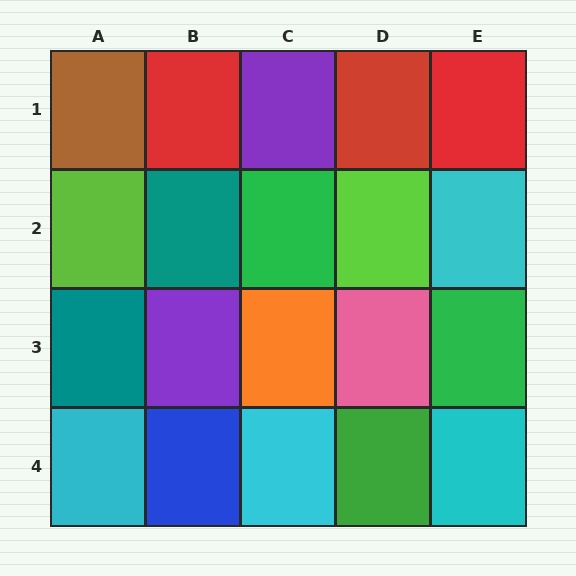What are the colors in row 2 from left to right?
Lime, teal, green, lime, cyan.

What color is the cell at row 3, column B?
Purple.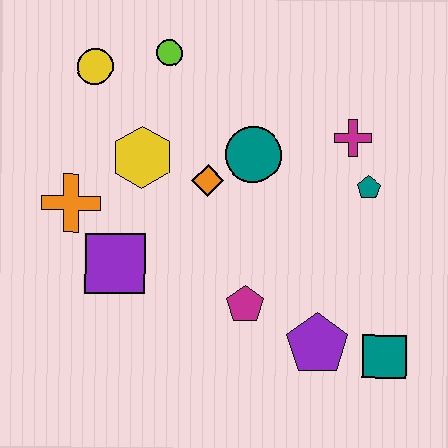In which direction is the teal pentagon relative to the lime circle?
The teal pentagon is to the right of the lime circle.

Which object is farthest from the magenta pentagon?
The yellow circle is farthest from the magenta pentagon.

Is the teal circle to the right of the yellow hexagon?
Yes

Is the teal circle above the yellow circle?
No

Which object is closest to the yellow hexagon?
The orange diamond is closest to the yellow hexagon.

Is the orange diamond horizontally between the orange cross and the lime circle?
No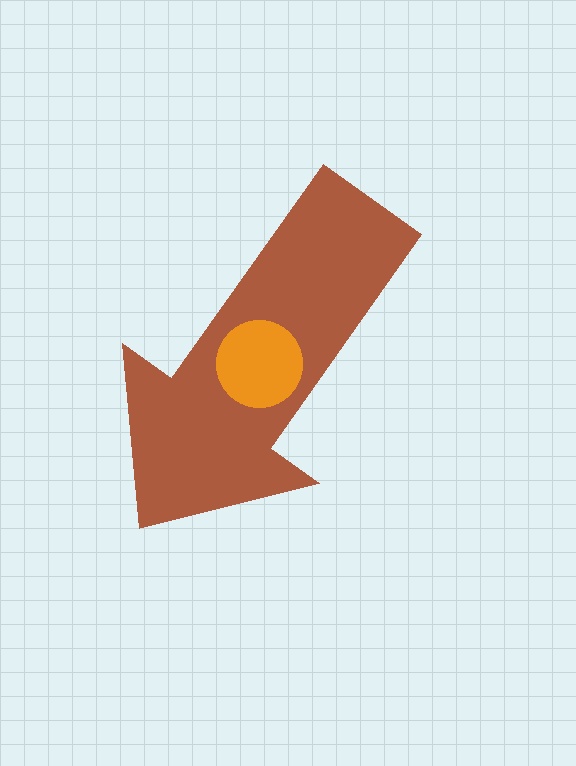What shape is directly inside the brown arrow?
The orange circle.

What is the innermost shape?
The orange circle.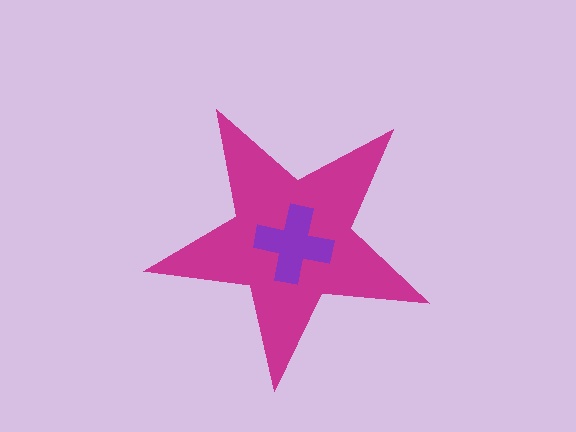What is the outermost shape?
The magenta star.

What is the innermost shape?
The purple cross.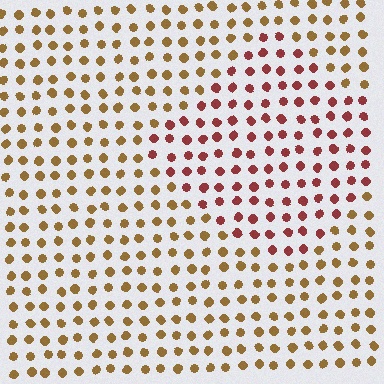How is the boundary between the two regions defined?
The boundary is defined purely by a slight shift in hue (about 41 degrees). Spacing, size, and orientation are identical on both sides.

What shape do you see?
I see a diamond.